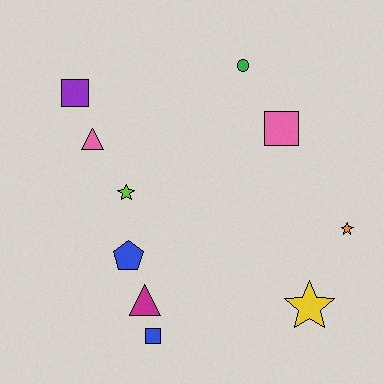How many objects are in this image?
There are 10 objects.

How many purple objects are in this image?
There is 1 purple object.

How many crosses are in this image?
There are no crosses.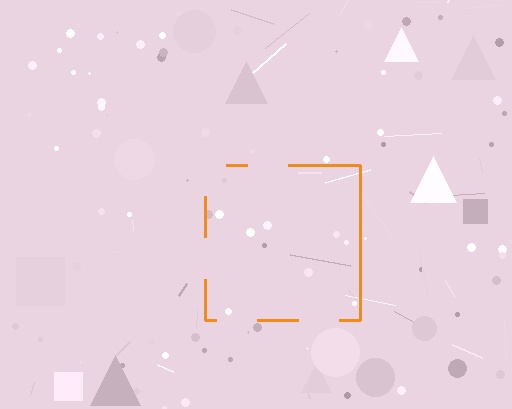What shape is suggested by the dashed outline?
The dashed outline suggests a square.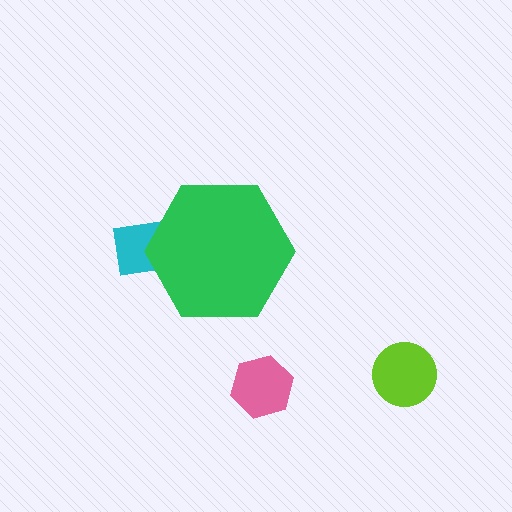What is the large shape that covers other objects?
A green hexagon.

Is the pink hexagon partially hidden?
No, the pink hexagon is fully visible.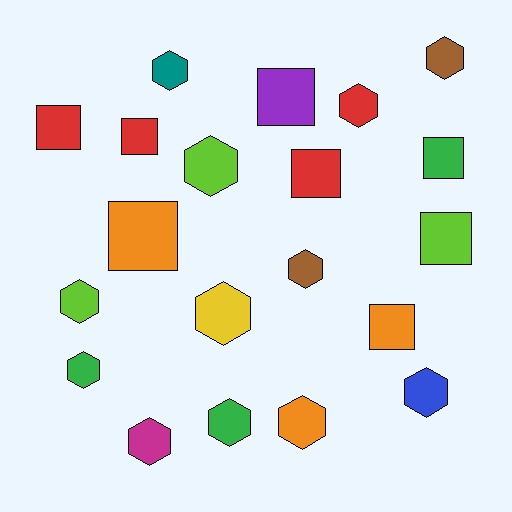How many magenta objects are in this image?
There is 1 magenta object.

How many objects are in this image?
There are 20 objects.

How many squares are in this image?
There are 8 squares.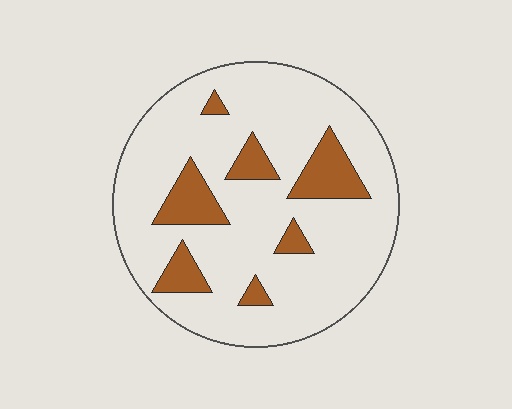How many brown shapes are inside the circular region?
7.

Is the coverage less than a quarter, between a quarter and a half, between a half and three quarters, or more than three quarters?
Less than a quarter.